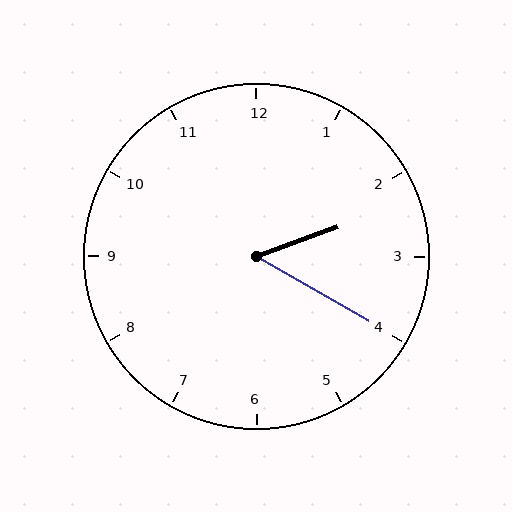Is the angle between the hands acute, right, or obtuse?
It is acute.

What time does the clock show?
2:20.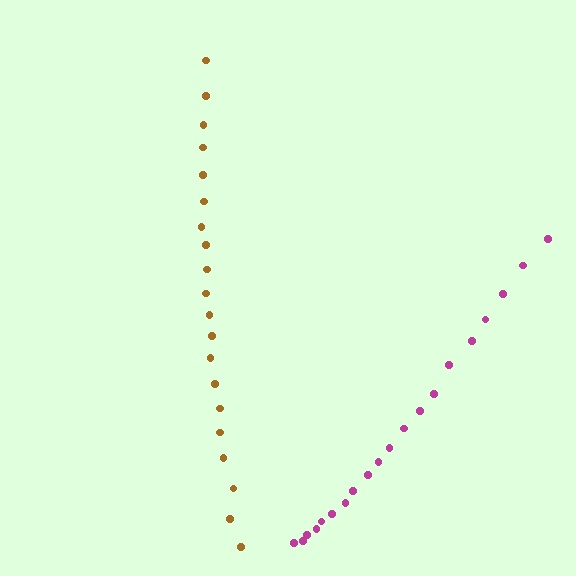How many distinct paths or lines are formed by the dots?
There are 2 distinct paths.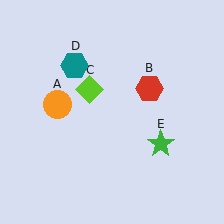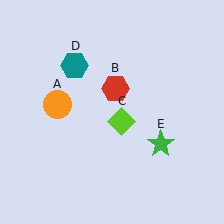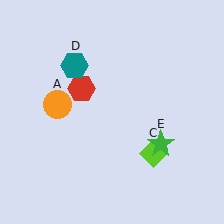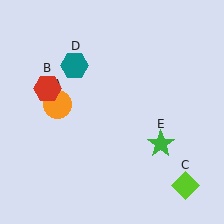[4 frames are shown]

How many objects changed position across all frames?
2 objects changed position: red hexagon (object B), lime diamond (object C).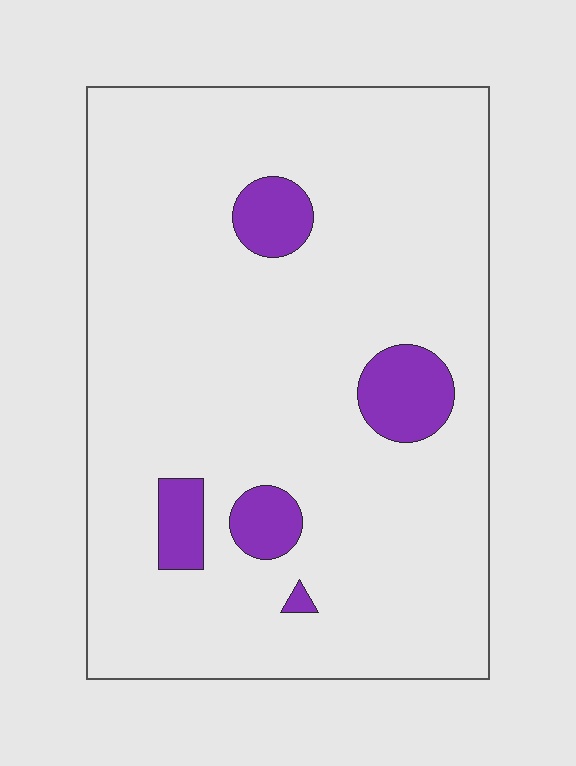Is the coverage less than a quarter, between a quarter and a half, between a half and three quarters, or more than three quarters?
Less than a quarter.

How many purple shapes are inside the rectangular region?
5.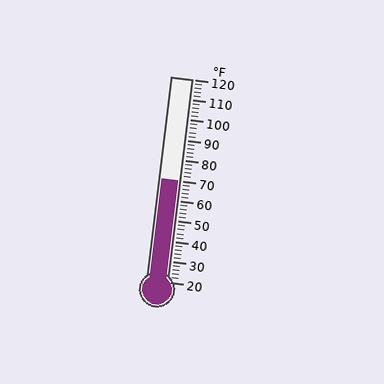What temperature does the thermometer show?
The thermometer shows approximately 70°F.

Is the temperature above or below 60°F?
The temperature is above 60°F.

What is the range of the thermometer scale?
The thermometer scale ranges from 20°F to 120°F.